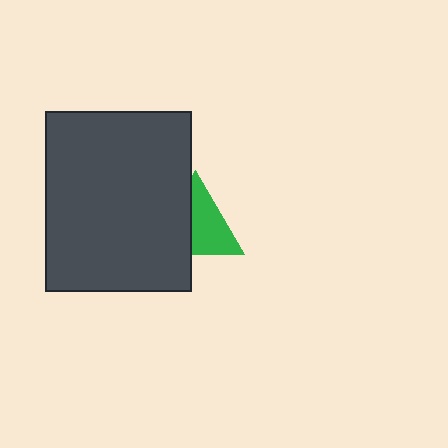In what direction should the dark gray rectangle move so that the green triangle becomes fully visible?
The dark gray rectangle should move left. That is the shortest direction to clear the overlap and leave the green triangle fully visible.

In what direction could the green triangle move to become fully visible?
The green triangle could move right. That would shift it out from behind the dark gray rectangle entirely.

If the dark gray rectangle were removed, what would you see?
You would see the complete green triangle.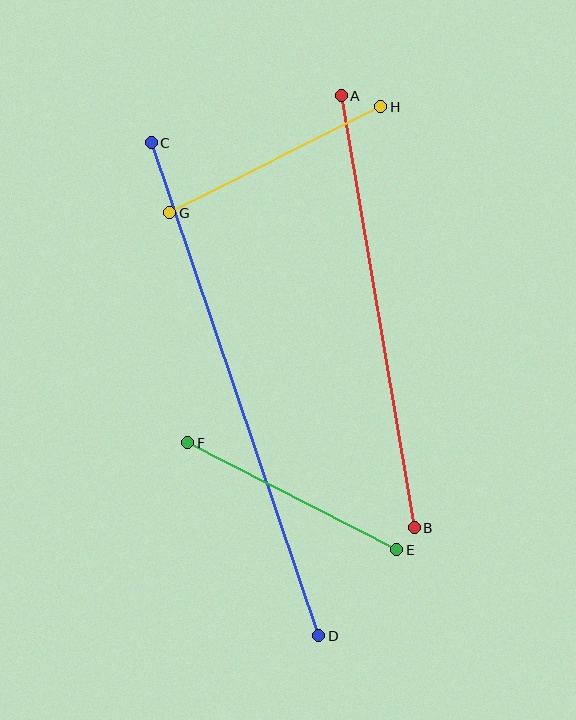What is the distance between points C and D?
The distance is approximately 521 pixels.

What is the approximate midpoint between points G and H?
The midpoint is at approximately (275, 160) pixels.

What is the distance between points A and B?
The distance is approximately 438 pixels.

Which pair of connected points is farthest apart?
Points C and D are farthest apart.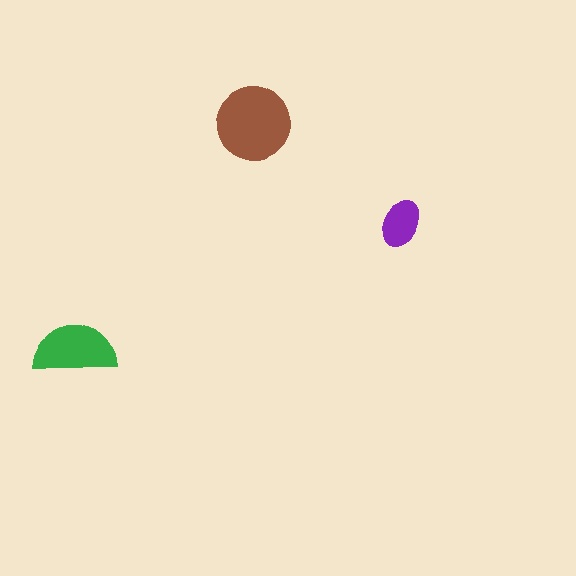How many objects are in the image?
There are 3 objects in the image.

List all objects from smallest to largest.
The purple ellipse, the green semicircle, the brown circle.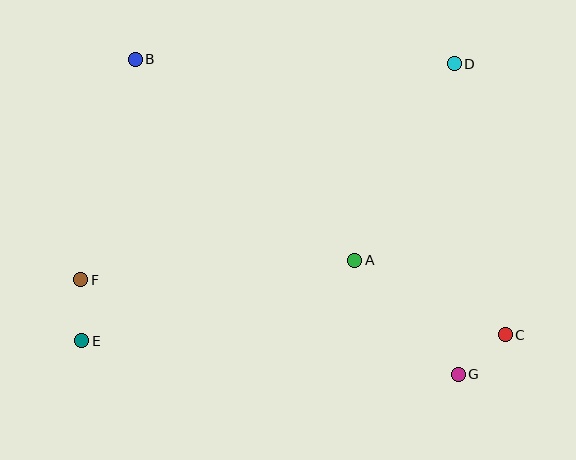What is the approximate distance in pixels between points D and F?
The distance between D and F is approximately 431 pixels.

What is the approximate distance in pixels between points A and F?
The distance between A and F is approximately 274 pixels.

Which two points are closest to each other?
Points E and F are closest to each other.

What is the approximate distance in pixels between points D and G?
The distance between D and G is approximately 310 pixels.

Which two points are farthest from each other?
Points D and E are farthest from each other.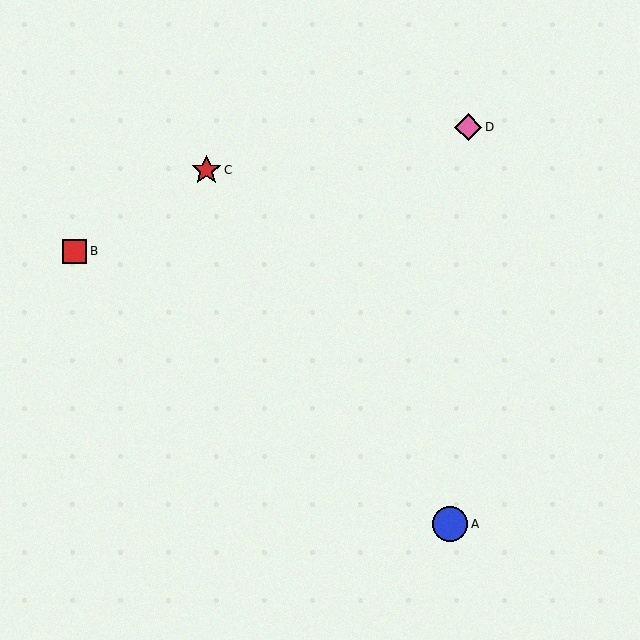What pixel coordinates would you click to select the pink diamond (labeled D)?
Click at (468, 127) to select the pink diamond D.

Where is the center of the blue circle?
The center of the blue circle is at (450, 524).